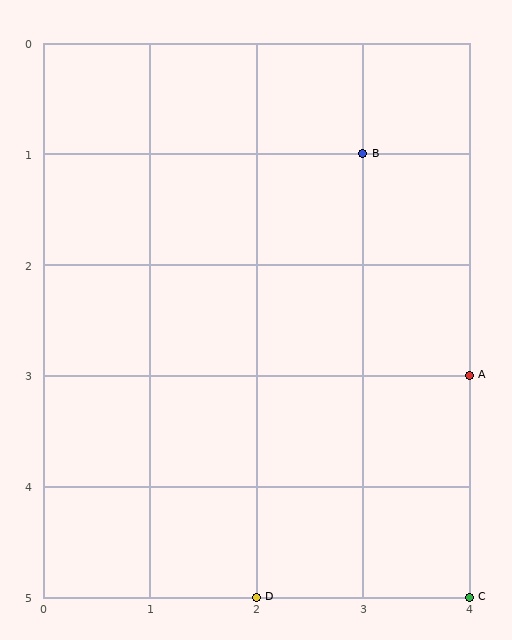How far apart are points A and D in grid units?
Points A and D are 2 columns and 2 rows apart (about 2.8 grid units diagonally).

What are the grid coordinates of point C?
Point C is at grid coordinates (4, 5).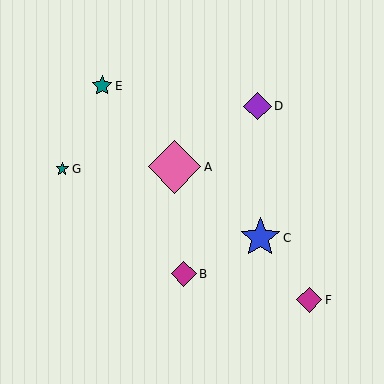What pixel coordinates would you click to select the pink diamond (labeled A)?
Click at (174, 167) to select the pink diamond A.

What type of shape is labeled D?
Shape D is a purple diamond.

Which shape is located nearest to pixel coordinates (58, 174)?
The teal star (labeled G) at (62, 169) is nearest to that location.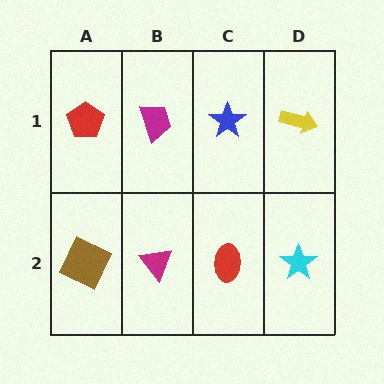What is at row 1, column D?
A yellow arrow.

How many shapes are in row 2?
4 shapes.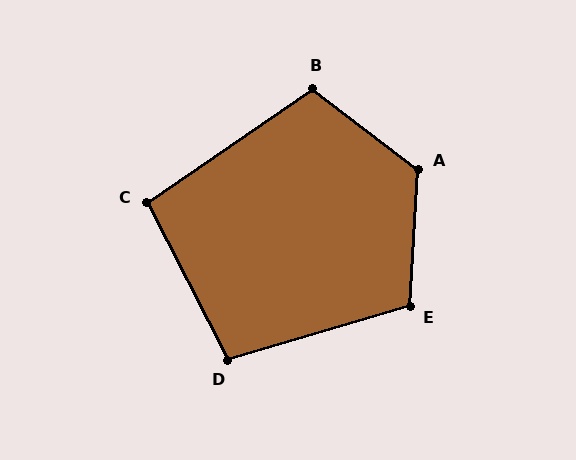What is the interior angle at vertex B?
Approximately 108 degrees (obtuse).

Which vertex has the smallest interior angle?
C, at approximately 98 degrees.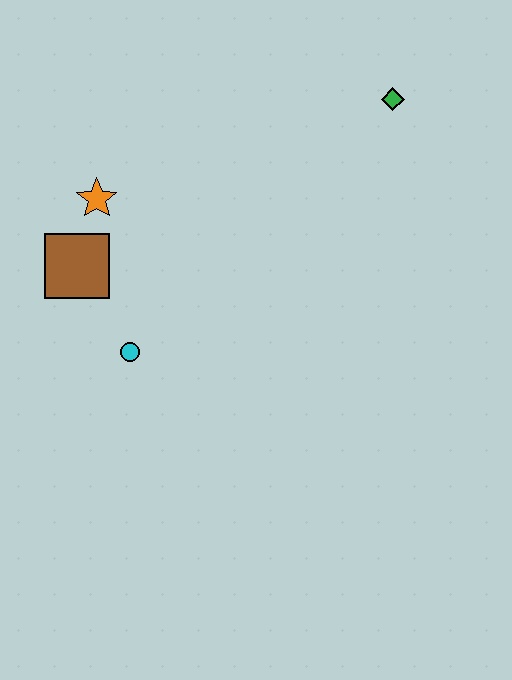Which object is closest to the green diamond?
The orange star is closest to the green diamond.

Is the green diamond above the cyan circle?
Yes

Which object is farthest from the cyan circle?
The green diamond is farthest from the cyan circle.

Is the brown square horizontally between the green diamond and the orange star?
No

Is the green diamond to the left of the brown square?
No